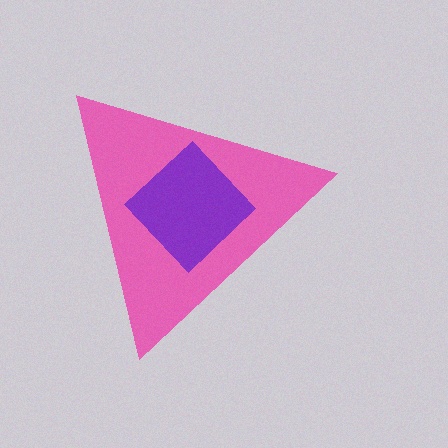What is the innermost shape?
The purple diamond.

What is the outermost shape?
The pink triangle.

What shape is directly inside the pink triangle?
The purple diamond.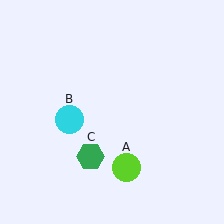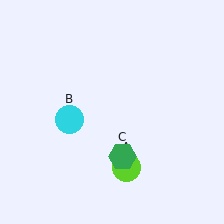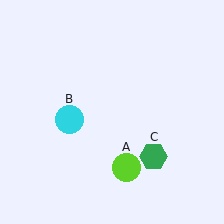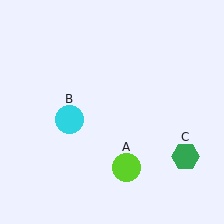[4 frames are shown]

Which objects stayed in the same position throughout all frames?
Lime circle (object A) and cyan circle (object B) remained stationary.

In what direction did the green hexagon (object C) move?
The green hexagon (object C) moved right.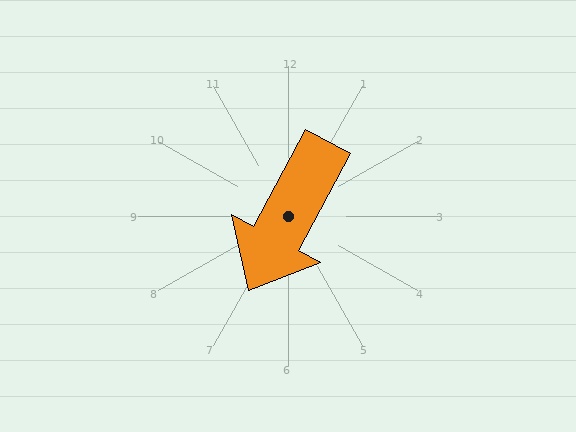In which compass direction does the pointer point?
Southwest.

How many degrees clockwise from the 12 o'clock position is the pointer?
Approximately 208 degrees.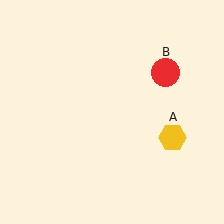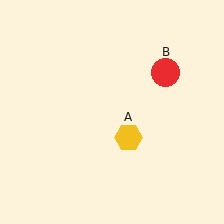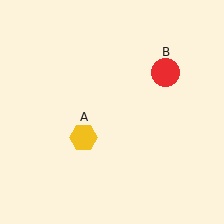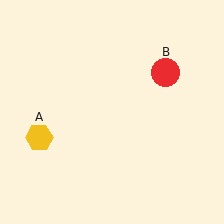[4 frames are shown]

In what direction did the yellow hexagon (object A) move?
The yellow hexagon (object A) moved left.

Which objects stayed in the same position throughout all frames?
Red circle (object B) remained stationary.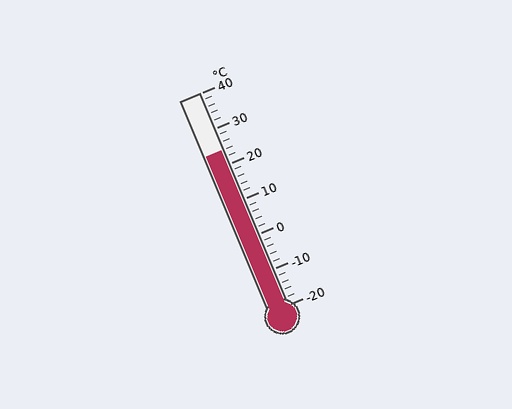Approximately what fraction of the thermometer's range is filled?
The thermometer is filled to approximately 75% of its range.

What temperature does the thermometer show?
The thermometer shows approximately 24°C.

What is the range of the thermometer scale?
The thermometer scale ranges from -20°C to 40°C.